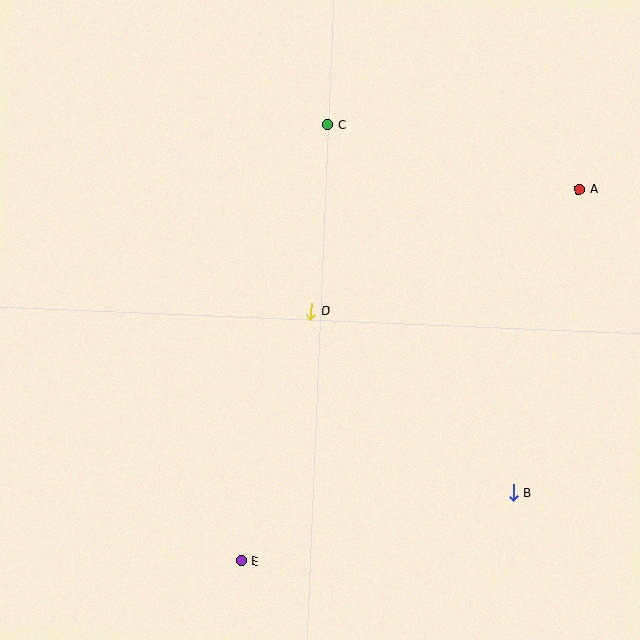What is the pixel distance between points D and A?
The distance between D and A is 295 pixels.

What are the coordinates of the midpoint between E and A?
The midpoint between E and A is at (410, 375).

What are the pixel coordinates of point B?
Point B is at (513, 492).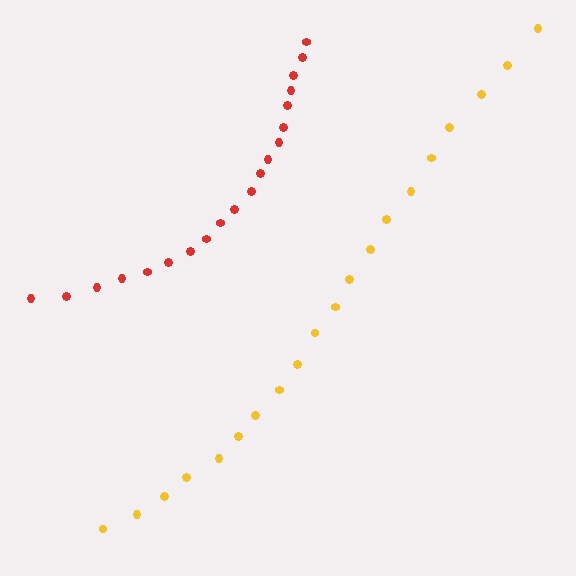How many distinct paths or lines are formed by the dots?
There are 2 distinct paths.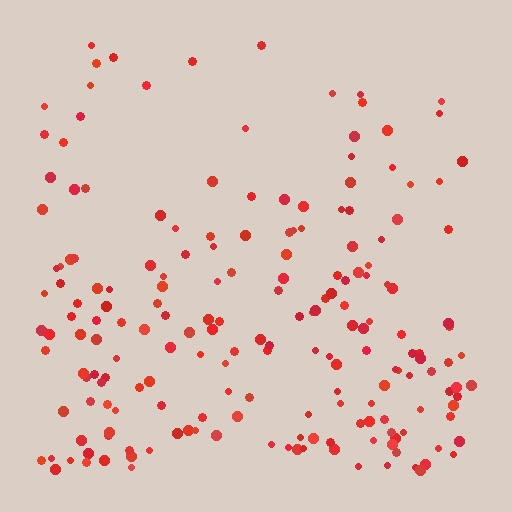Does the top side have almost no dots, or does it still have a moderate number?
Still a moderate number, just noticeably fewer than the bottom.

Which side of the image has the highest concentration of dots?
The bottom.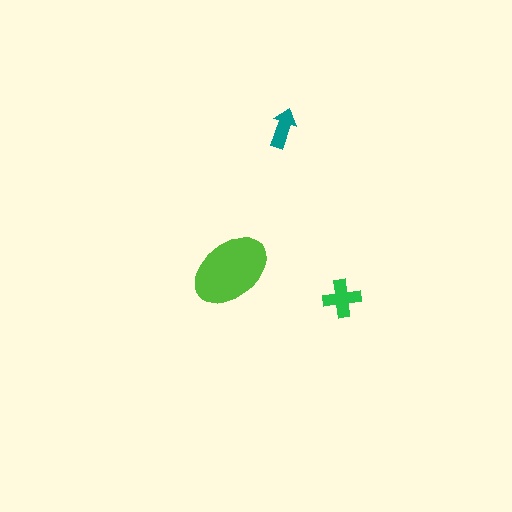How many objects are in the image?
There are 3 objects in the image.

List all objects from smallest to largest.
The teal arrow, the green cross, the lime ellipse.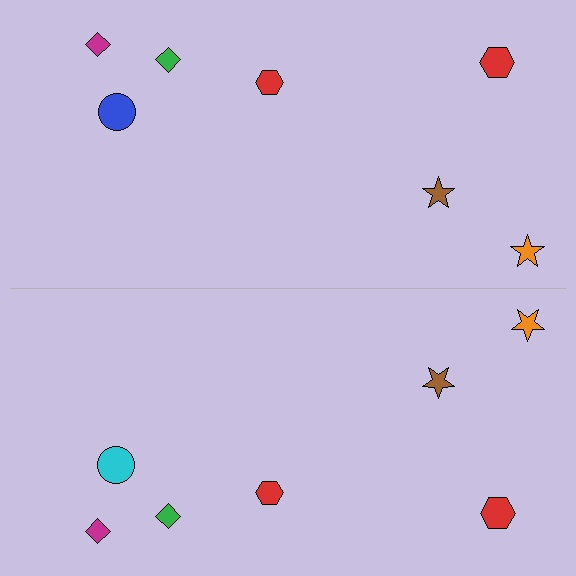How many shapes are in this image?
There are 14 shapes in this image.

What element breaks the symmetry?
The cyan circle on the bottom side breaks the symmetry — its mirror counterpart is blue.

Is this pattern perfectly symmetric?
No, the pattern is not perfectly symmetric. The cyan circle on the bottom side breaks the symmetry — its mirror counterpart is blue.